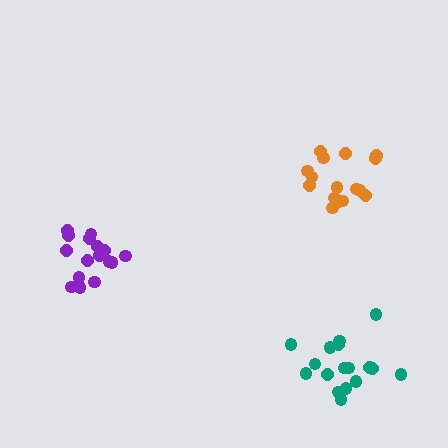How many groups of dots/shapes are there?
There are 3 groups.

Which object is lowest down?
The teal cluster is bottommost.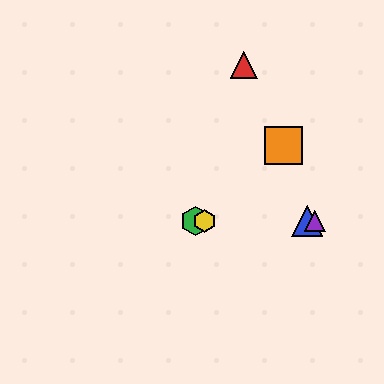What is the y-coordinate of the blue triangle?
The blue triangle is at y≈221.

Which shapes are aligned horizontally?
The blue triangle, the green hexagon, the yellow hexagon, the purple triangle are aligned horizontally.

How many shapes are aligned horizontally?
4 shapes (the blue triangle, the green hexagon, the yellow hexagon, the purple triangle) are aligned horizontally.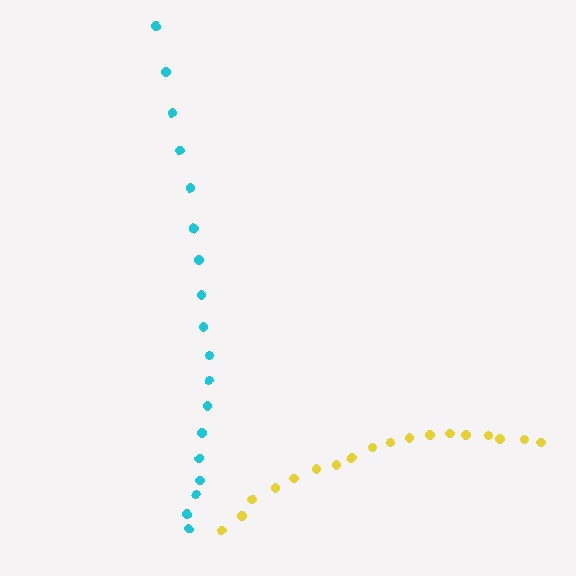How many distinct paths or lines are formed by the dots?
There are 2 distinct paths.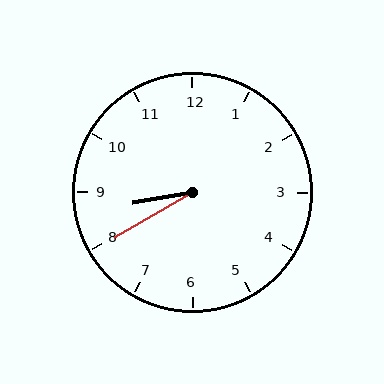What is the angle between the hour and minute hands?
Approximately 20 degrees.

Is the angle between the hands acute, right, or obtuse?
It is acute.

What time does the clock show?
8:40.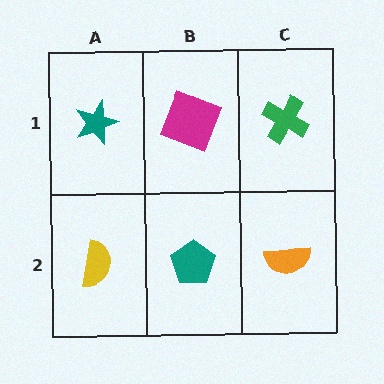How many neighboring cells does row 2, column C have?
2.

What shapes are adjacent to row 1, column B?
A teal pentagon (row 2, column B), a teal star (row 1, column A), a green cross (row 1, column C).